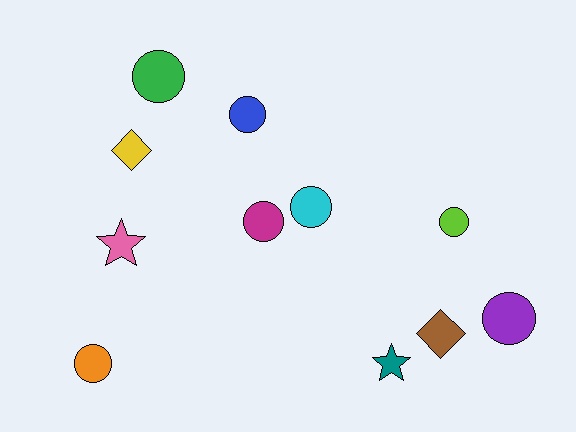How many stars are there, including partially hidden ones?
There are 2 stars.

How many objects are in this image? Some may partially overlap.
There are 11 objects.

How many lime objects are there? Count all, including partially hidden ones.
There is 1 lime object.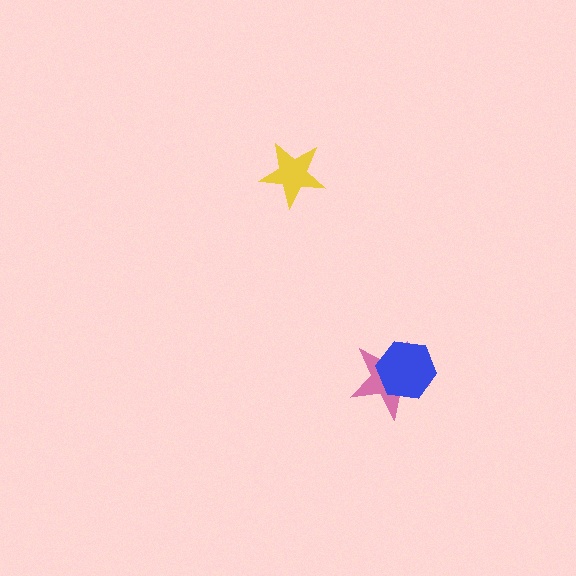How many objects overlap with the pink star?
1 object overlaps with the pink star.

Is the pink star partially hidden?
Yes, it is partially covered by another shape.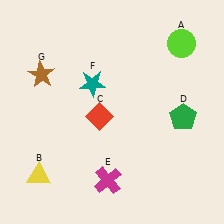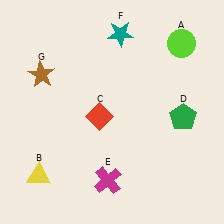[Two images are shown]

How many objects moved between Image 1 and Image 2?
1 object moved between the two images.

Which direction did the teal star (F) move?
The teal star (F) moved up.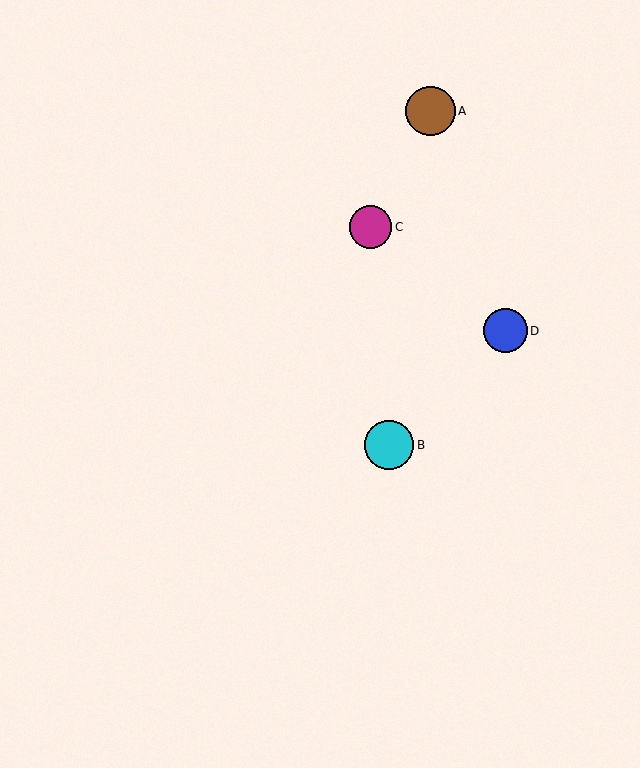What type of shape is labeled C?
Shape C is a magenta circle.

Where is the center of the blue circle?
The center of the blue circle is at (505, 331).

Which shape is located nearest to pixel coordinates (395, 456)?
The cyan circle (labeled B) at (389, 445) is nearest to that location.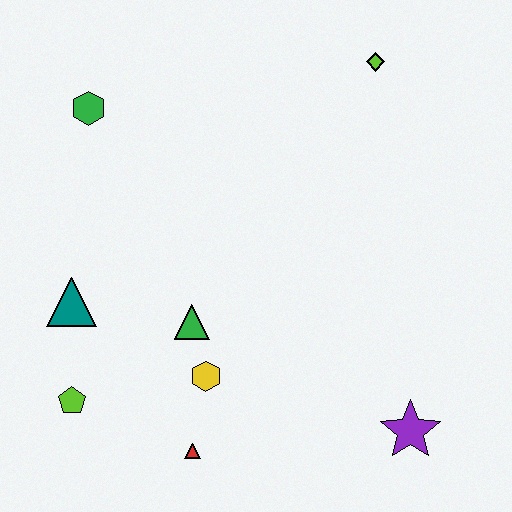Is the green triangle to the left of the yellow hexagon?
Yes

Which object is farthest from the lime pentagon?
The lime diamond is farthest from the lime pentagon.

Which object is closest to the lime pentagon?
The teal triangle is closest to the lime pentagon.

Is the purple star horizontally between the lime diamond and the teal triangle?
No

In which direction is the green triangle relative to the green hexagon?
The green triangle is below the green hexagon.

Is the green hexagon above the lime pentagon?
Yes